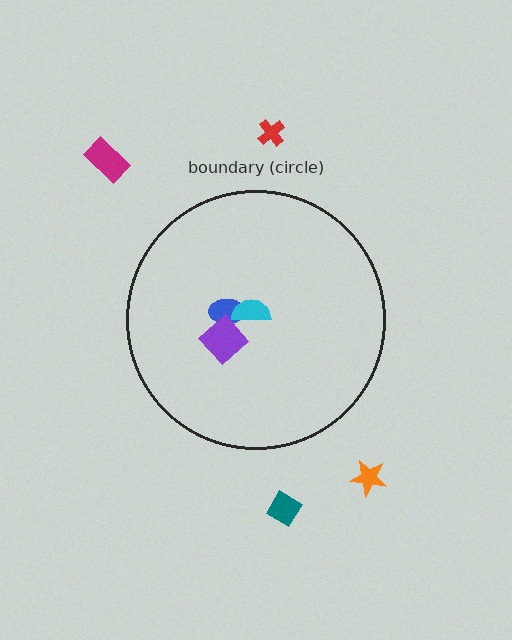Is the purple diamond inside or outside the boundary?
Inside.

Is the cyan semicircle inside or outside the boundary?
Inside.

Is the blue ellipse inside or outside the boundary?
Inside.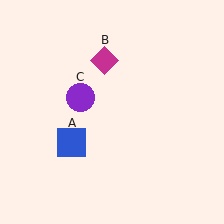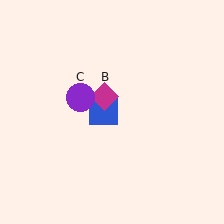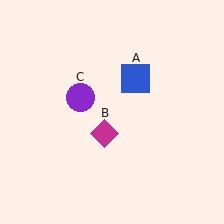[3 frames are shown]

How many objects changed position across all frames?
2 objects changed position: blue square (object A), magenta diamond (object B).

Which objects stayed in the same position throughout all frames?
Purple circle (object C) remained stationary.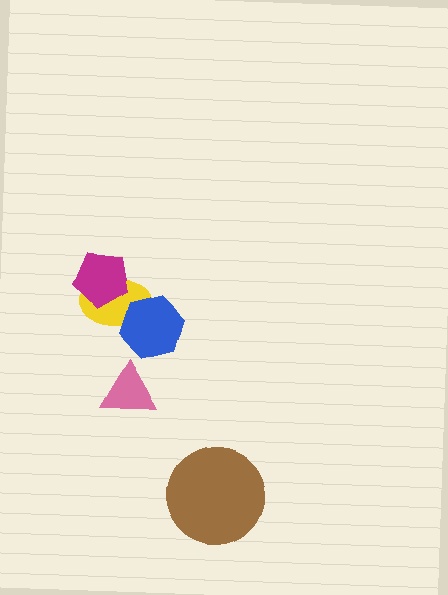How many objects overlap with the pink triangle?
0 objects overlap with the pink triangle.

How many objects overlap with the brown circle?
0 objects overlap with the brown circle.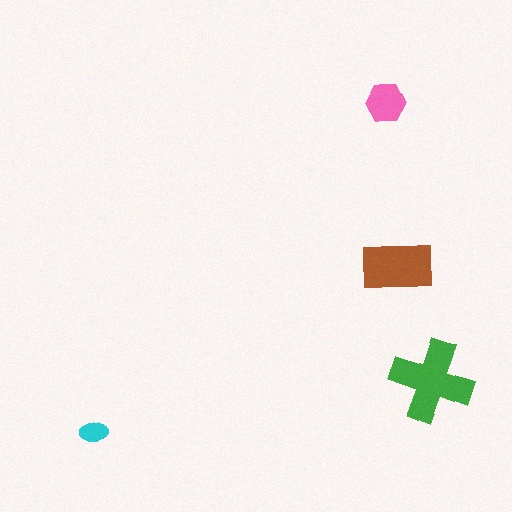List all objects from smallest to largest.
The cyan ellipse, the pink hexagon, the brown rectangle, the green cross.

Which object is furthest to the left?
The cyan ellipse is leftmost.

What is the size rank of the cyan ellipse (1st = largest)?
4th.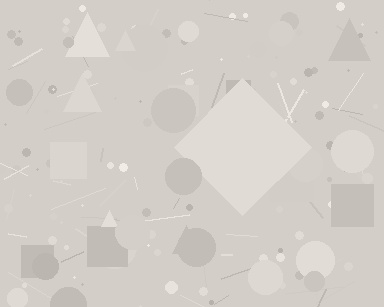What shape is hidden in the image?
A diamond is hidden in the image.